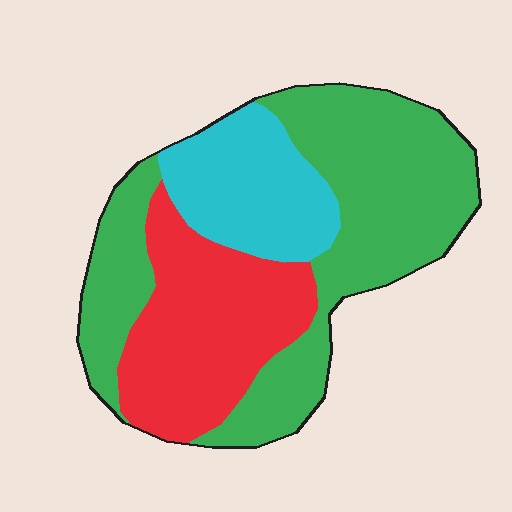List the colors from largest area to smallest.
From largest to smallest: green, red, cyan.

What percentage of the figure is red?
Red takes up about one third (1/3) of the figure.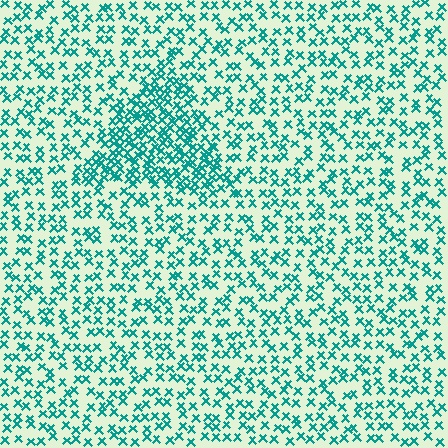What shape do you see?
I see a triangle.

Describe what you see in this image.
The image contains small teal elements arranged at two different densities. A triangle-shaped region is visible where the elements are more densely packed than the surrounding area.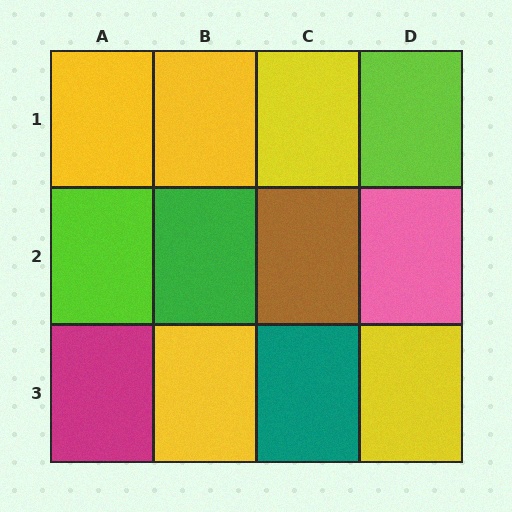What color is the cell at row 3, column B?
Yellow.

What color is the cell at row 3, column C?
Teal.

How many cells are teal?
1 cell is teal.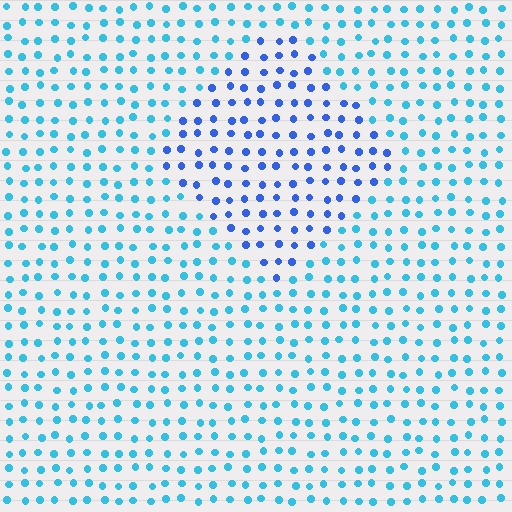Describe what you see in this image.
The image is filled with small cyan elements in a uniform arrangement. A diamond-shaped region is visible where the elements are tinted to a slightly different hue, forming a subtle color boundary.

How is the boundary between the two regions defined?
The boundary is defined purely by a slight shift in hue (about 33 degrees). Spacing, size, and orientation are identical on both sides.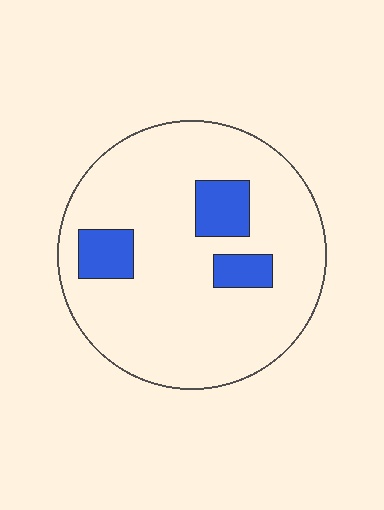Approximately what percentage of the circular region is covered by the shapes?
Approximately 15%.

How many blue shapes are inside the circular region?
3.